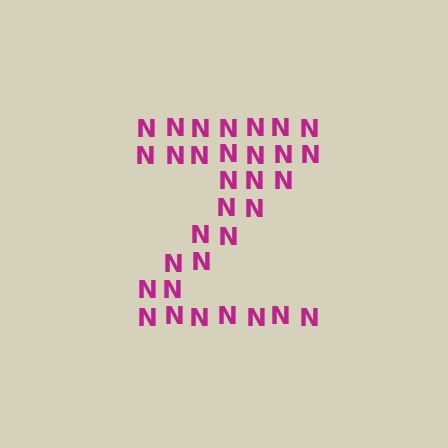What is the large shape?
The large shape is the letter Z.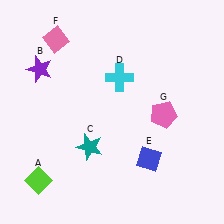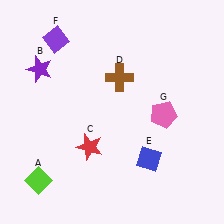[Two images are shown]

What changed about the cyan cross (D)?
In Image 1, D is cyan. In Image 2, it changed to brown.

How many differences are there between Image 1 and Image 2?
There are 3 differences between the two images.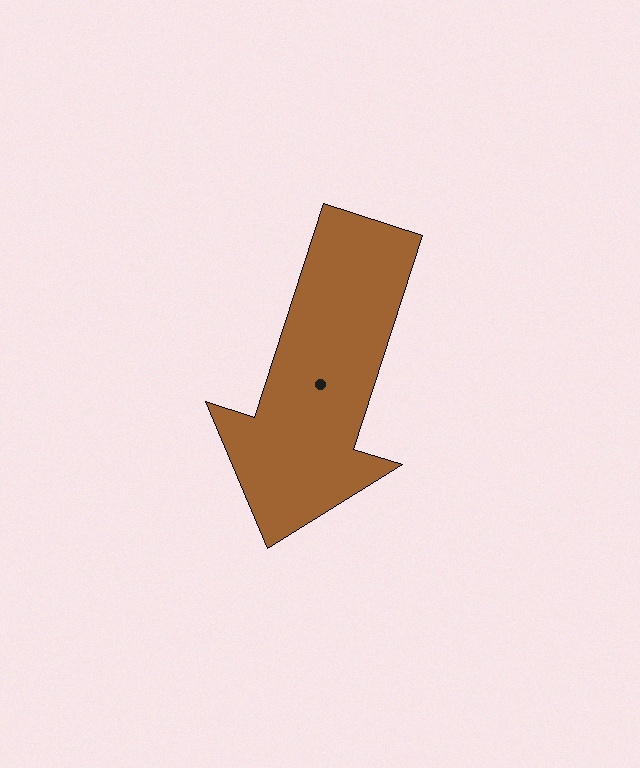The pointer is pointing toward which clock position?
Roughly 7 o'clock.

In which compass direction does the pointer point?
South.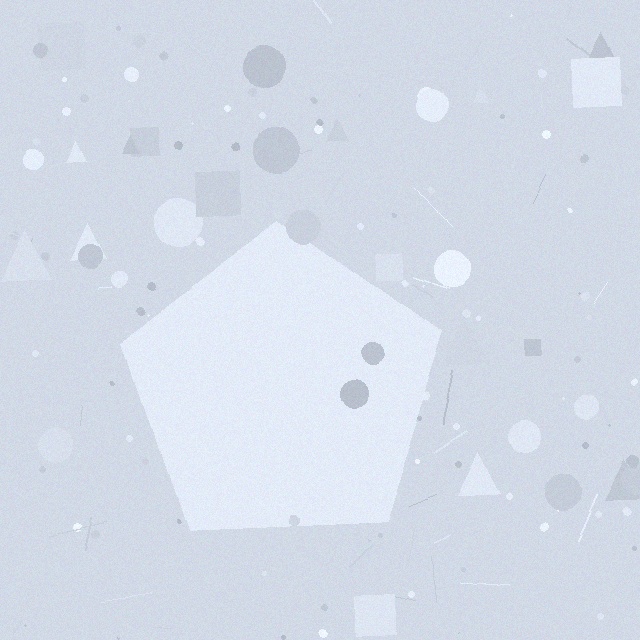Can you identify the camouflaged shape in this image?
The camouflaged shape is a pentagon.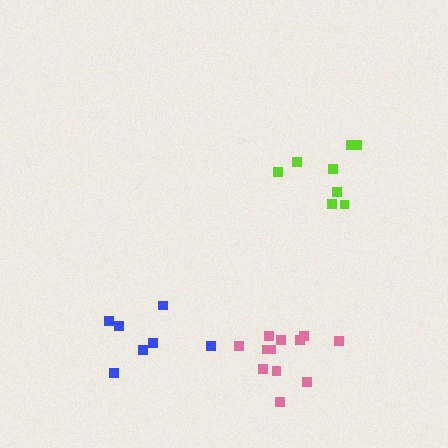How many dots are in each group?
Group 1: 8 dots, Group 2: 7 dots, Group 3: 12 dots (27 total).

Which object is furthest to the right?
The lime cluster is rightmost.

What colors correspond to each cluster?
The clusters are colored: lime, blue, pink.